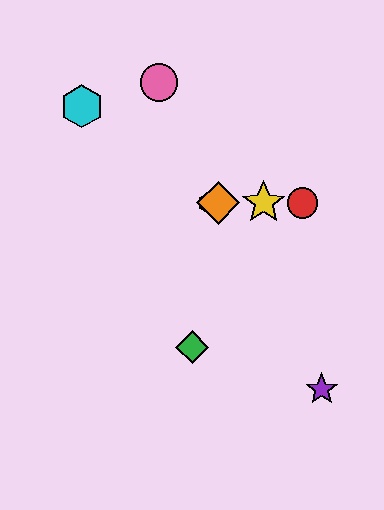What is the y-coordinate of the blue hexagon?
The blue hexagon is at y≈203.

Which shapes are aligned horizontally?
The red circle, the blue hexagon, the yellow star, the orange diamond are aligned horizontally.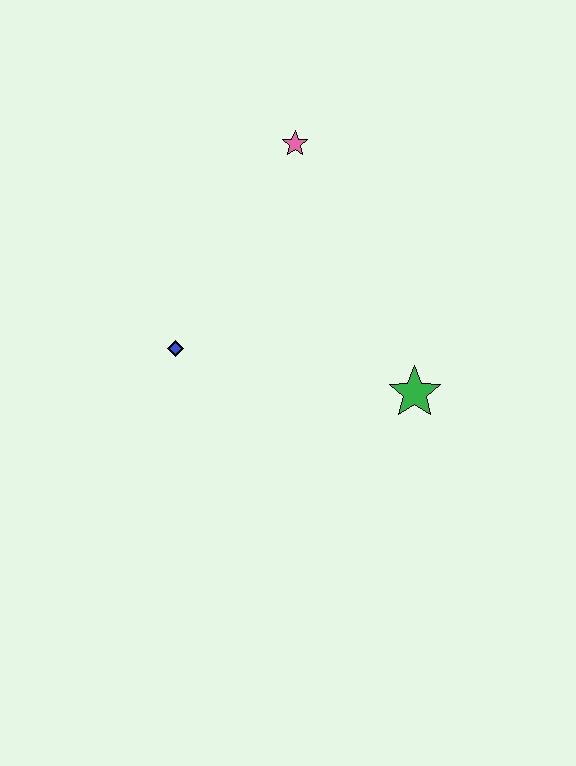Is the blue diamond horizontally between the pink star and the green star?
No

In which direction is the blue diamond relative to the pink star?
The blue diamond is below the pink star.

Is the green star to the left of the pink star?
No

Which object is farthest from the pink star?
The green star is farthest from the pink star.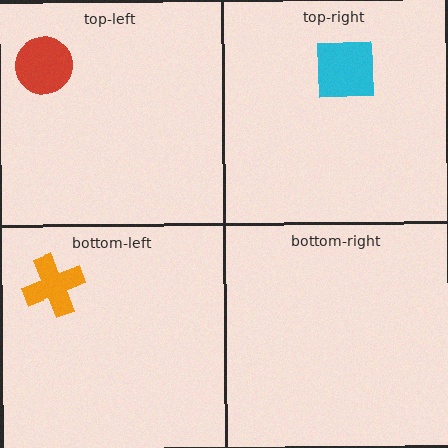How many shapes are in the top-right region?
1.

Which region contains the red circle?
The top-left region.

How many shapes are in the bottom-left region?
1.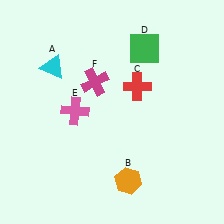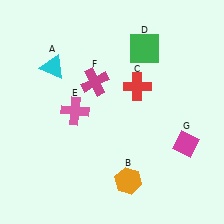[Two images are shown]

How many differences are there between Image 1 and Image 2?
There is 1 difference between the two images.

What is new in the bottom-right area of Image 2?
A magenta diamond (G) was added in the bottom-right area of Image 2.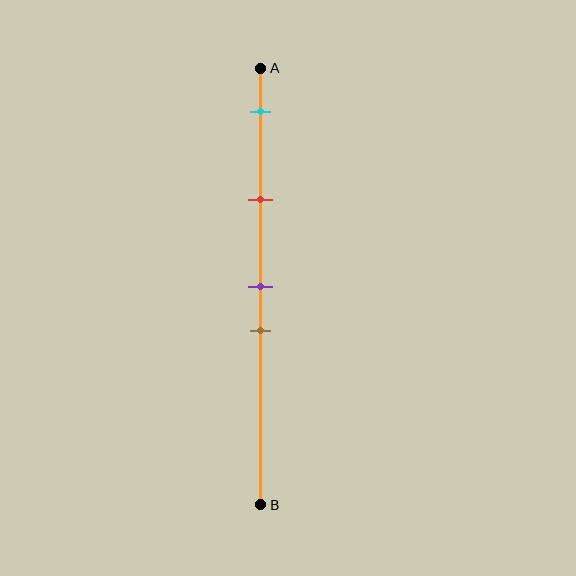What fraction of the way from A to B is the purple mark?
The purple mark is approximately 50% (0.5) of the way from A to B.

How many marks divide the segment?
There are 4 marks dividing the segment.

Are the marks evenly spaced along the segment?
No, the marks are not evenly spaced.